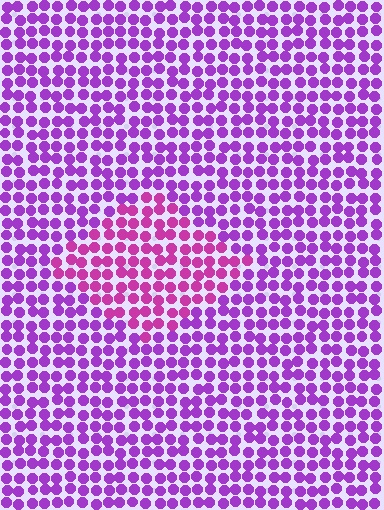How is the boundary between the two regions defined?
The boundary is defined purely by a slight shift in hue (about 31 degrees). Spacing, size, and orientation are identical on both sides.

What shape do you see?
I see a diamond.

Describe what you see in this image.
The image is filled with small purple elements in a uniform arrangement. A diamond-shaped region is visible where the elements are tinted to a slightly different hue, forming a subtle color boundary.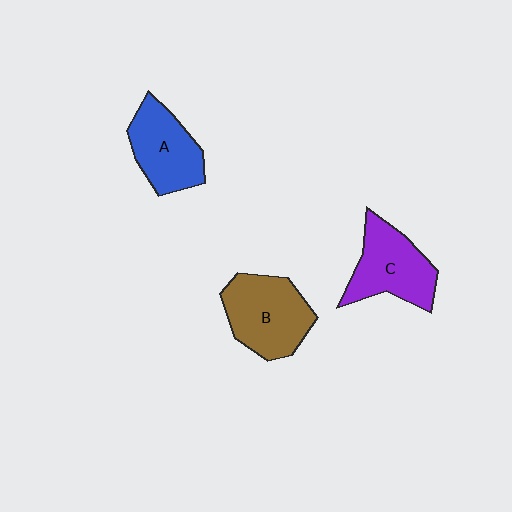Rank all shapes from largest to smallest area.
From largest to smallest: B (brown), C (purple), A (blue).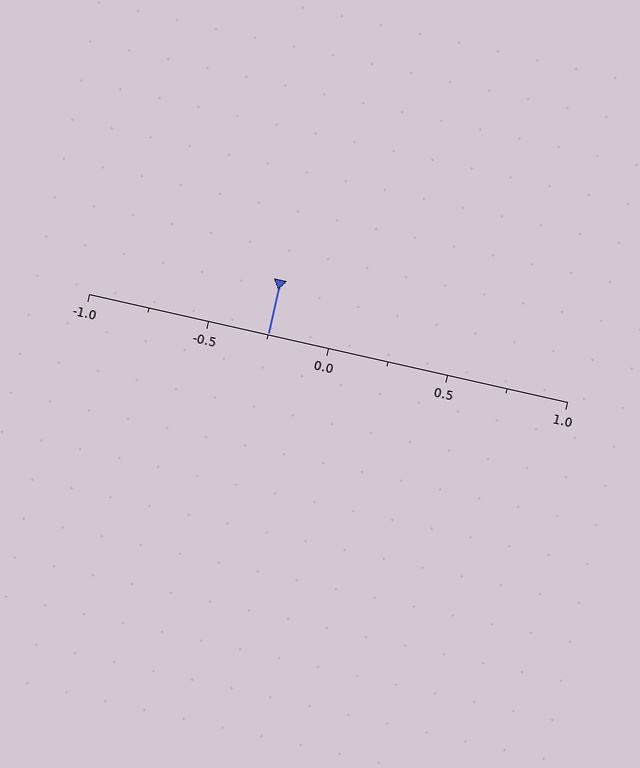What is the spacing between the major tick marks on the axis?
The major ticks are spaced 0.5 apart.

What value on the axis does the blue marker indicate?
The marker indicates approximately -0.25.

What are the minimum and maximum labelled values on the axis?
The axis runs from -1.0 to 1.0.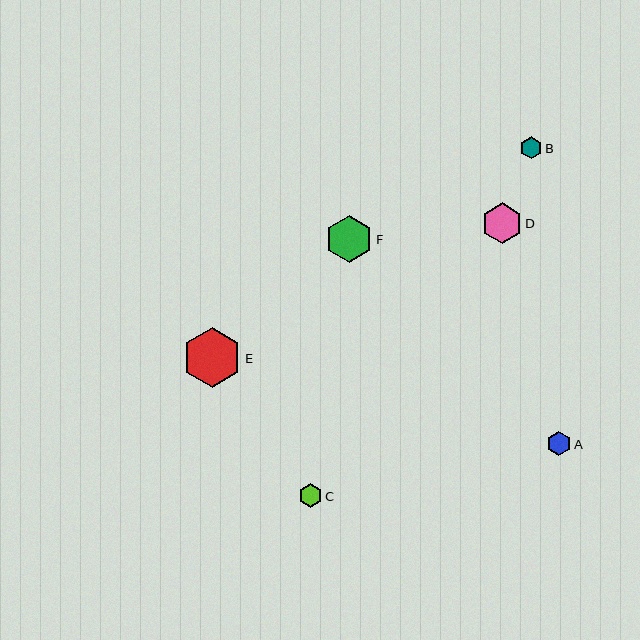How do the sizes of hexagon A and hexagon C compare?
Hexagon A and hexagon C are approximately the same size.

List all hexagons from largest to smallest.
From largest to smallest: E, F, D, A, C, B.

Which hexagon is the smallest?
Hexagon B is the smallest with a size of approximately 22 pixels.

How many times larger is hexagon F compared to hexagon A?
Hexagon F is approximately 1.9 times the size of hexagon A.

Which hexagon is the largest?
Hexagon E is the largest with a size of approximately 60 pixels.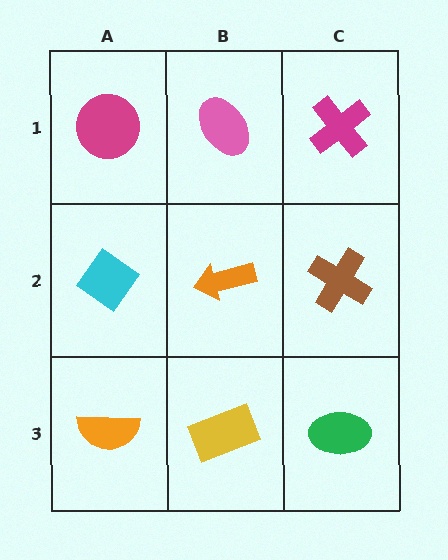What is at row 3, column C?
A green ellipse.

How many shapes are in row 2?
3 shapes.